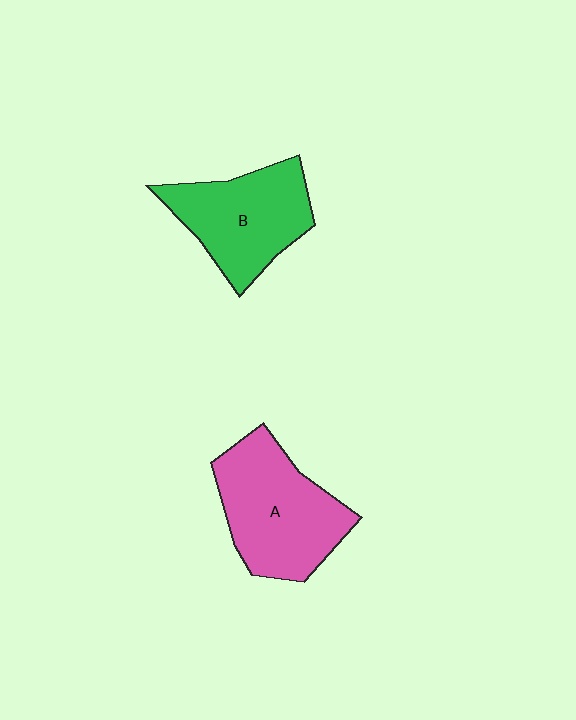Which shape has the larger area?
Shape A (pink).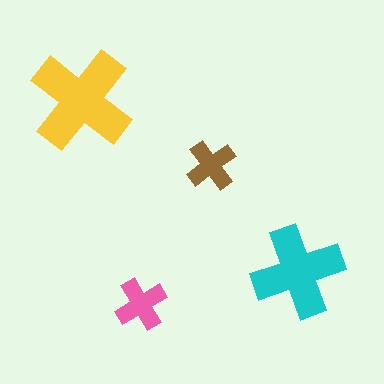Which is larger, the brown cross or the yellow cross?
The yellow one.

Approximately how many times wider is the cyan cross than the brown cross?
About 2 times wider.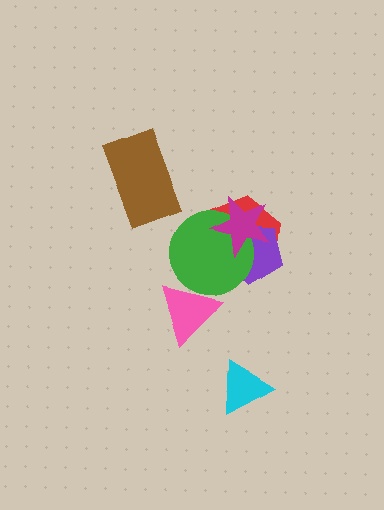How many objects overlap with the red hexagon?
3 objects overlap with the red hexagon.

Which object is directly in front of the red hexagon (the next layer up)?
The purple pentagon is directly in front of the red hexagon.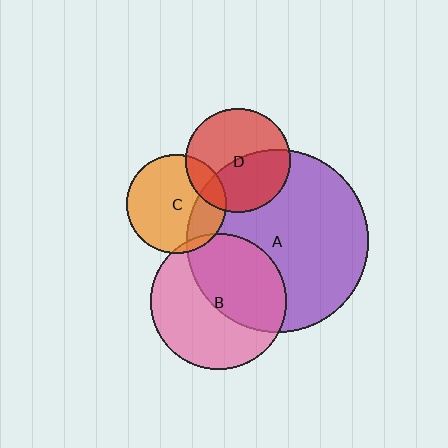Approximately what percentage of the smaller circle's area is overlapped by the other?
Approximately 15%.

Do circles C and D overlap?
Yes.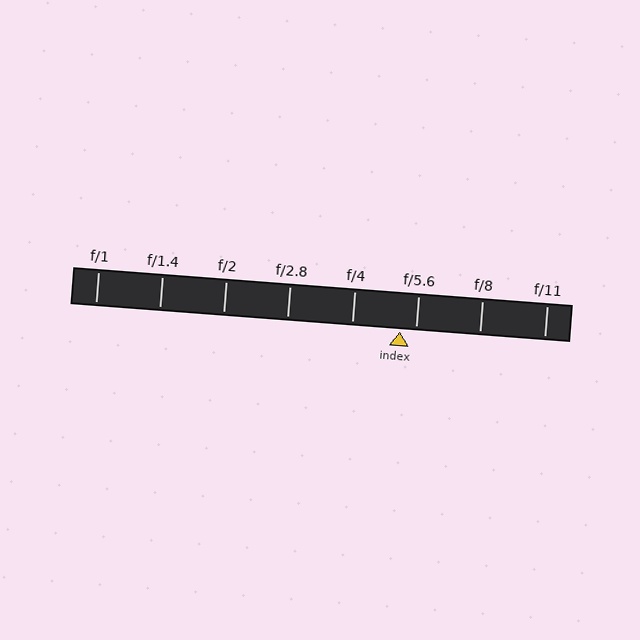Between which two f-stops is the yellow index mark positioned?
The index mark is between f/4 and f/5.6.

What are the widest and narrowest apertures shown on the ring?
The widest aperture shown is f/1 and the narrowest is f/11.